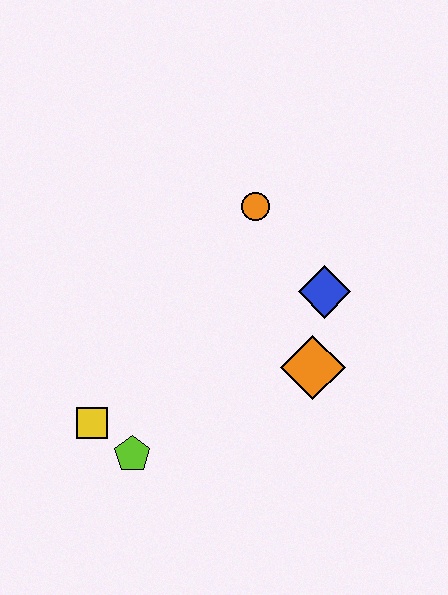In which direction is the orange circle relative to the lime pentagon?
The orange circle is above the lime pentagon.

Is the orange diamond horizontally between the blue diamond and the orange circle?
Yes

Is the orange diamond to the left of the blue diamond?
Yes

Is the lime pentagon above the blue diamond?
No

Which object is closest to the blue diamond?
The orange diamond is closest to the blue diamond.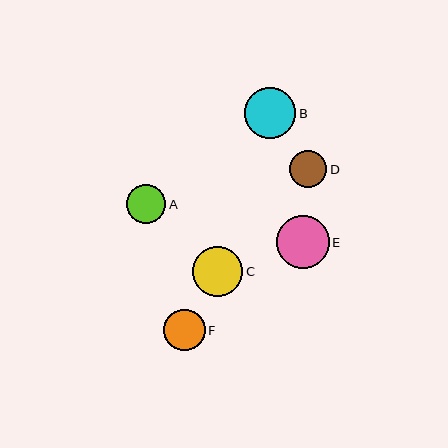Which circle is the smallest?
Circle D is the smallest with a size of approximately 37 pixels.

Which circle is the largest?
Circle E is the largest with a size of approximately 53 pixels.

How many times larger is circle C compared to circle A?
Circle C is approximately 1.3 times the size of circle A.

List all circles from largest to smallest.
From largest to smallest: E, B, C, F, A, D.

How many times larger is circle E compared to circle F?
Circle E is approximately 1.3 times the size of circle F.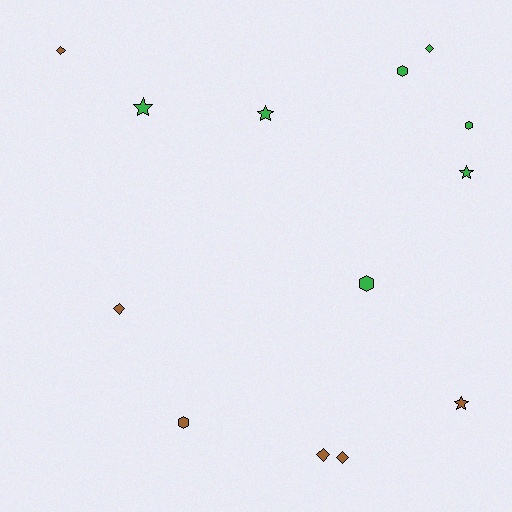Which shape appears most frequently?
Diamond, with 5 objects.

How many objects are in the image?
There are 13 objects.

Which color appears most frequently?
Green, with 7 objects.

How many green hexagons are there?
There are 3 green hexagons.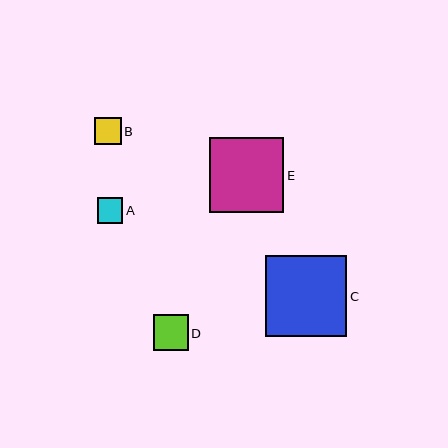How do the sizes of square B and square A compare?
Square B and square A are approximately the same size.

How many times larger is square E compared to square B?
Square E is approximately 2.8 times the size of square B.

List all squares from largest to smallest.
From largest to smallest: C, E, D, B, A.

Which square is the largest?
Square C is the largest with a size of approximately 81 pixels.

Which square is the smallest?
Square A is the smallest with a size of approximately 25 pixels.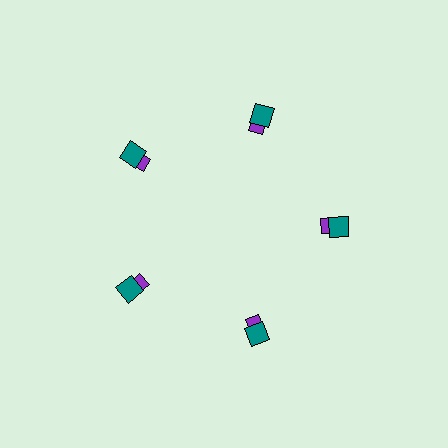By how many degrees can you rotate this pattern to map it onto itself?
The pattern maps onto itself every 72 degrees of rotation.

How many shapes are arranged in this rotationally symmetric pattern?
There are 10 shapes, arranged in 5 groups of 2.